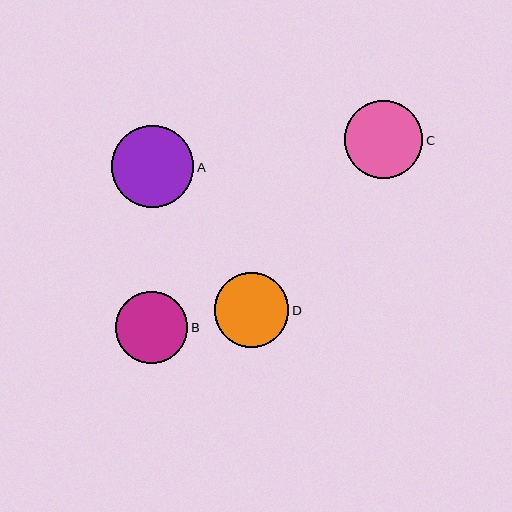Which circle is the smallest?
Circle B is the smallest with a size of approximately 72 pixels.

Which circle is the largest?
Circle A is the largest with a size of approximately 82 pixels.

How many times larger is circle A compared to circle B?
Circle A is approximately 1.1 times the size of circle B.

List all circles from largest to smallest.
From largest to smallest: A, C, D, B.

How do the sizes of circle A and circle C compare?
Circle A and circle C are approximately the same size.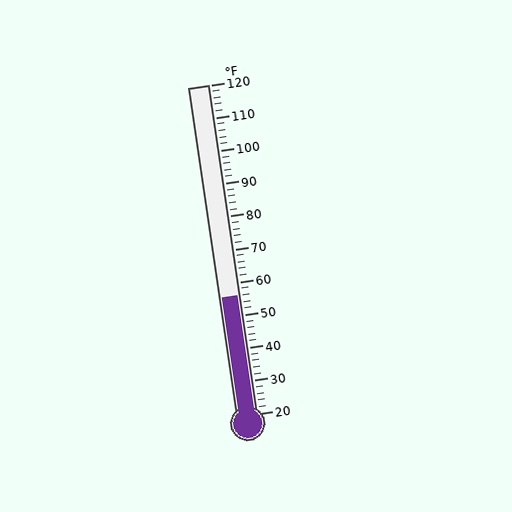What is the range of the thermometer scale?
The thermometer scale ranges from 20°F to 120°F.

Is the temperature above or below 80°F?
The temperature is below 80°F.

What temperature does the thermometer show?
The thermometer shows approximately 56°F.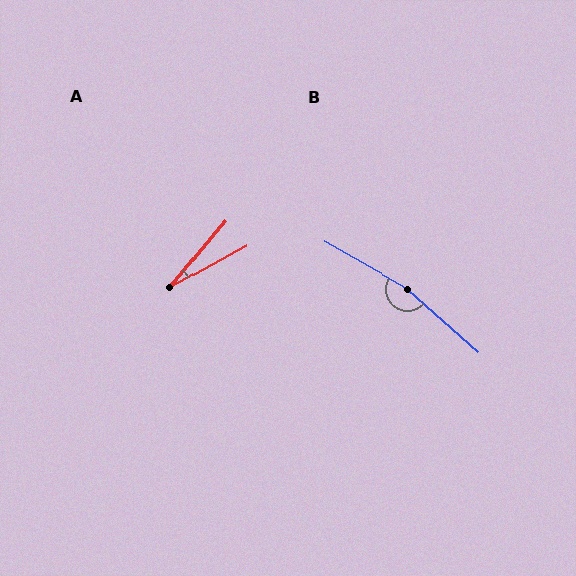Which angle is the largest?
B, at approximately 168 degrees.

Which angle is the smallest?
A, at approximately 22 degrees.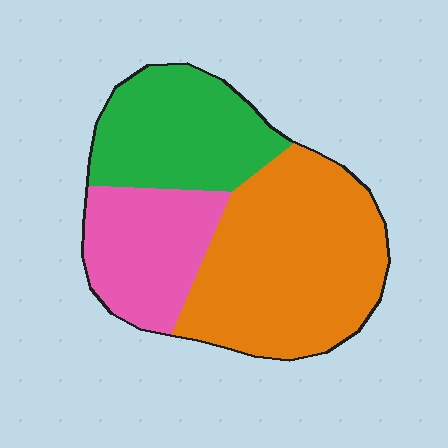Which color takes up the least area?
Pink, at roughly 25%.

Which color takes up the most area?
Orange, at roughly 50%.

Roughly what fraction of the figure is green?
Green takes up about one quarter (1/4) of the figure.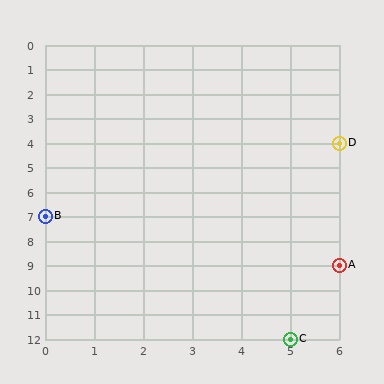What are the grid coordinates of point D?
Point D is at grid coordinates (6, 4).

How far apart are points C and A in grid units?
Points C and A are 1 column and 3 rows apart (about 3.2 grid units diagonally).